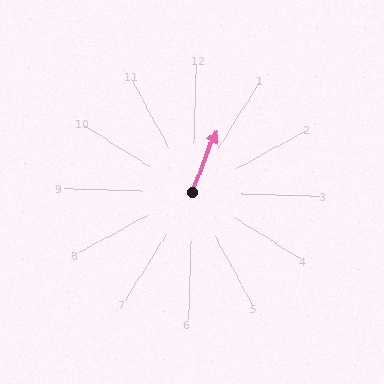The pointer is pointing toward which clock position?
Roughly 1 o'clock.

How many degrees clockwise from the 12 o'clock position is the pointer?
Approximately 20 degrees.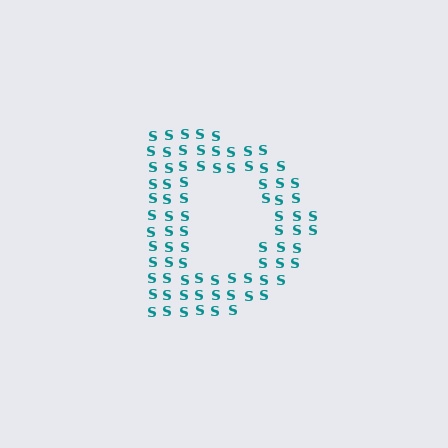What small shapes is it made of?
It is made of small letter S's.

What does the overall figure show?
The overall figure shows the letter D.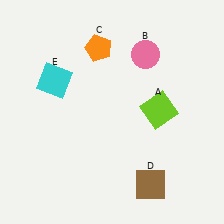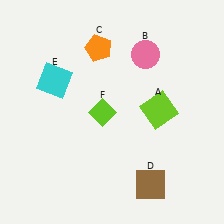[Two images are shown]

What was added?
A lime diamond (F) was added in Image 2.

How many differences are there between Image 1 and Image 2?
There is 1 difference between the two images.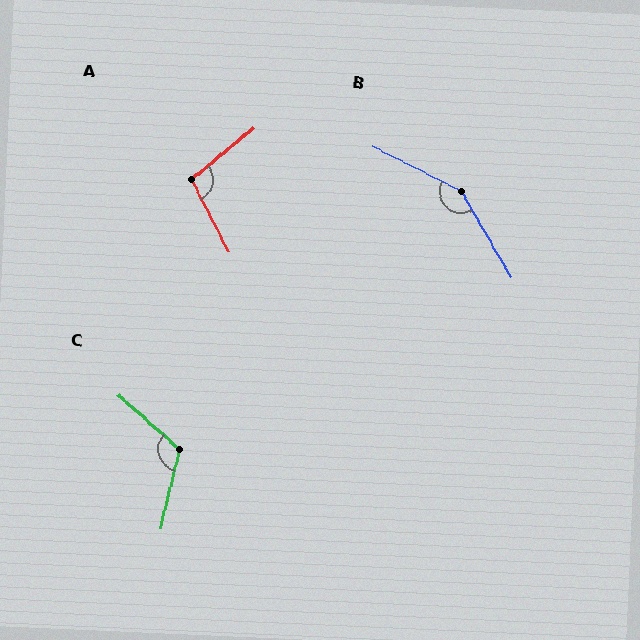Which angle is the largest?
B, at approximately 147 degrees.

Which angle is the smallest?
A, at approximately 102 degrees.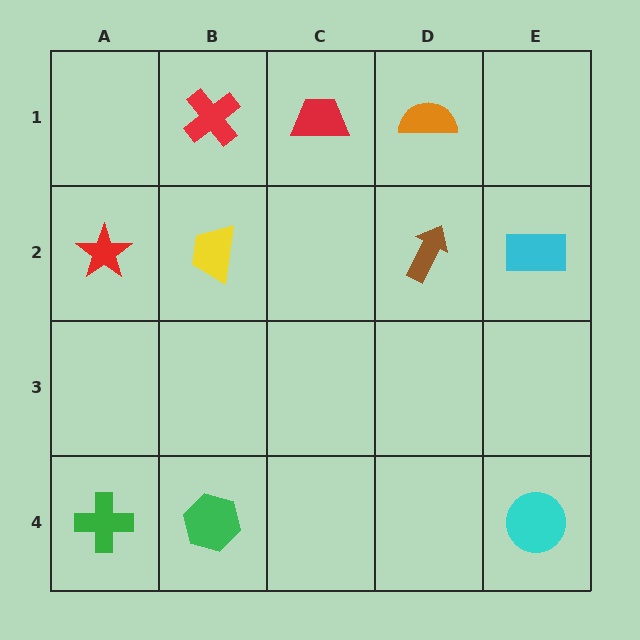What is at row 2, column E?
A cyan rectangle.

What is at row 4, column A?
A green cross.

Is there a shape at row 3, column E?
No, that cell is empty.